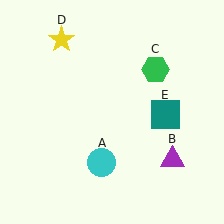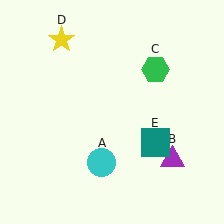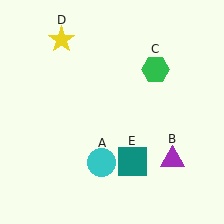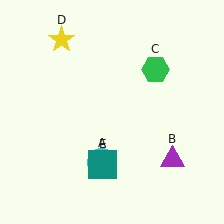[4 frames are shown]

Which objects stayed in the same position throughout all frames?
Cyan circle (object A) and purple triangle (object B) and green hexagon (object C) and yellow star (object D) remained stationary.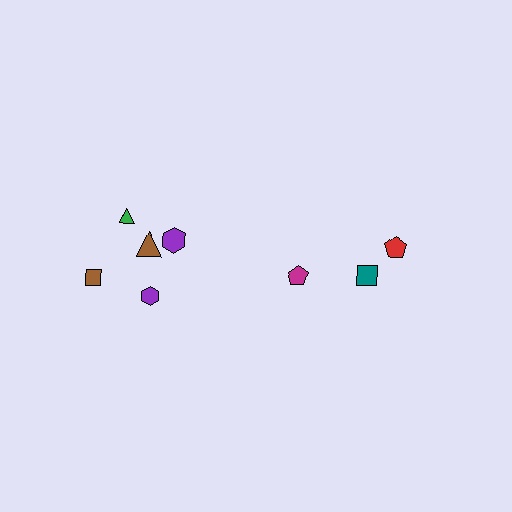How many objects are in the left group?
There are 5 objects.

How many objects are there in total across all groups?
There are 8 objects.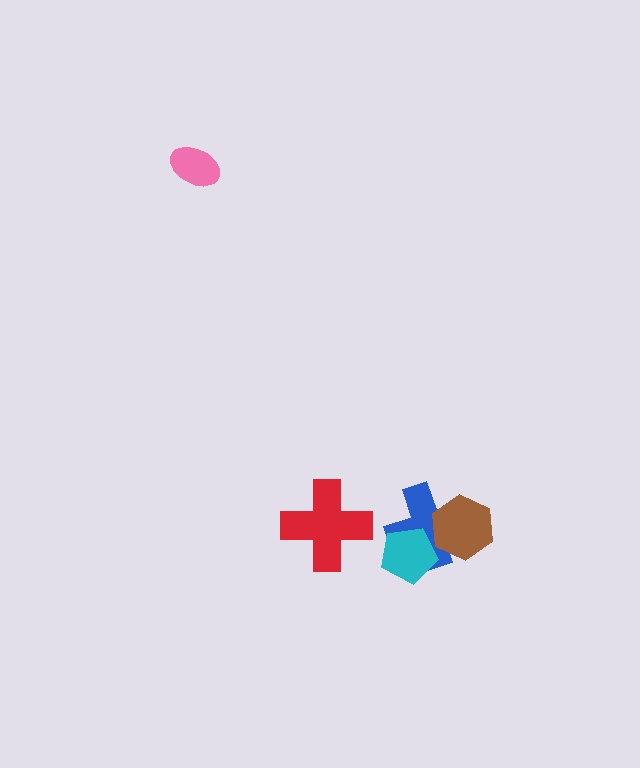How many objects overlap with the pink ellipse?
0 objects overlap with the pink ellipse.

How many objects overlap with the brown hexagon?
1 object overlaps with the brown hexagon.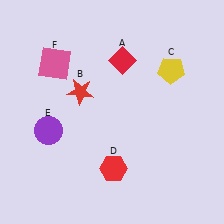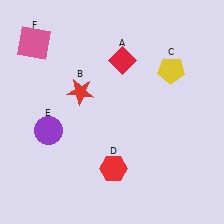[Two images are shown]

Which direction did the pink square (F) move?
The pink square (F) moved left.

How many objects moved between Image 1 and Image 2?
1 object moved between the two images.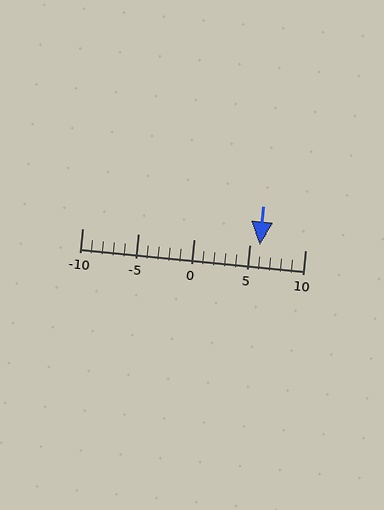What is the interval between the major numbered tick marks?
The major tick marks are spaced 5 units apart.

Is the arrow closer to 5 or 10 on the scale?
The arrow is closer to 5.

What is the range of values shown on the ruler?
The ruler shows values from -10 to 10.